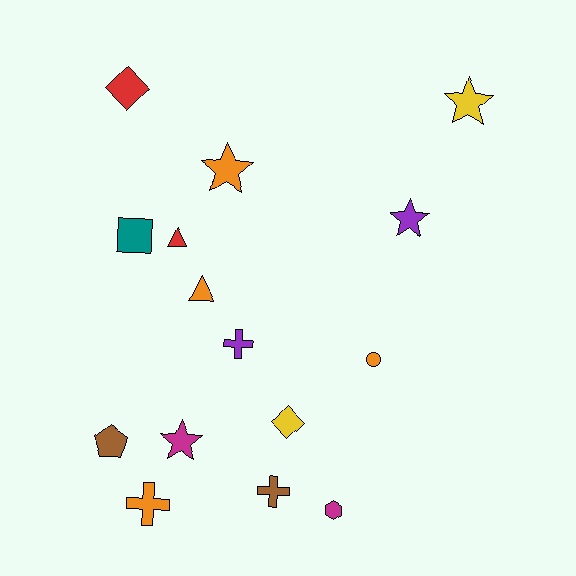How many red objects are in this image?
There are 2 red objects.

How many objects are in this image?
There are 15 objects.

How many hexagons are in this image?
There is 1 hexagon.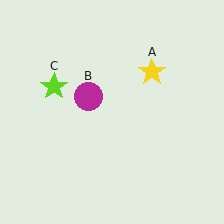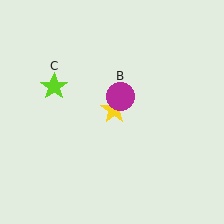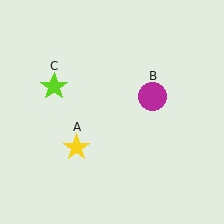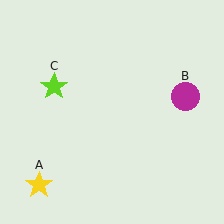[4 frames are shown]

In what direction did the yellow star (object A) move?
The yellow star (object A) moved down and to the left.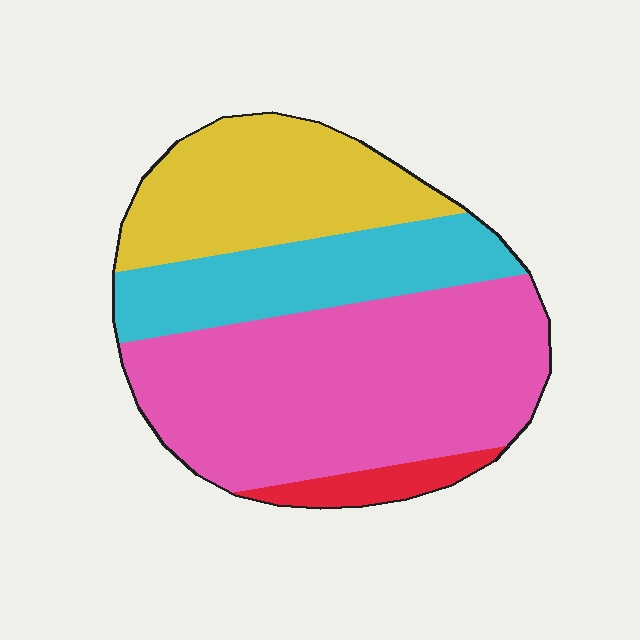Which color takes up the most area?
Pink, at roughly 50%.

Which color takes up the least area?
Red, at roughly 5%.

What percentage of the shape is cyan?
Cyan takes up about one fifth (1/5) of the shape.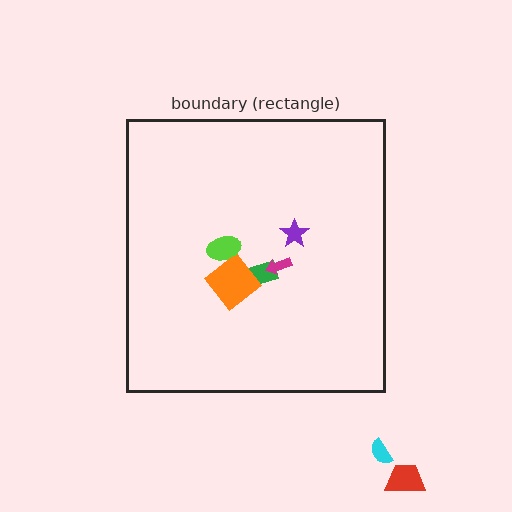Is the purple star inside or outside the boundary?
Inside.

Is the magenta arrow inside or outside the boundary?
Inside.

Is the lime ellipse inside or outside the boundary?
Inside.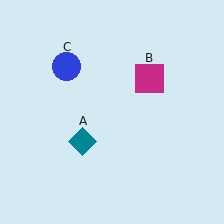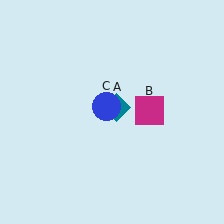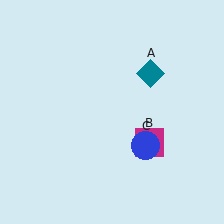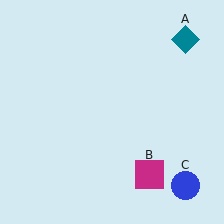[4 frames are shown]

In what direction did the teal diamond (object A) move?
The teal diamond (object A) moved up and to the right.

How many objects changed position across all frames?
3 objects changed position: teal diamond (object A), magenta square (object B), blue circle (object C).